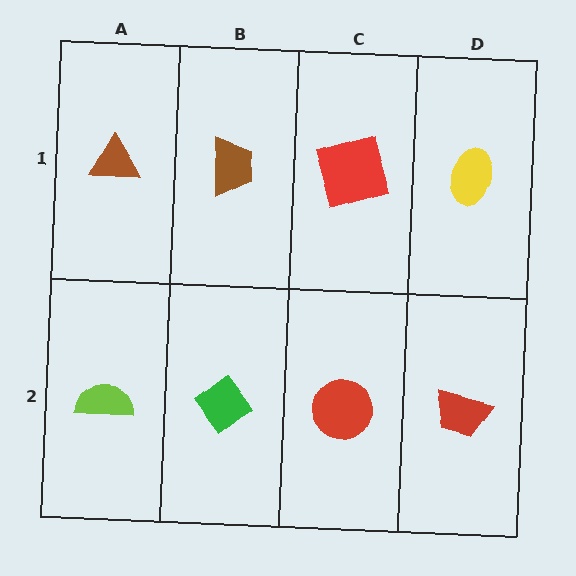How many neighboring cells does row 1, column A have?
2.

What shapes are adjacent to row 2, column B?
A brown trapezoid (row 1, column B), a lime semicircle (row 2, column A), a red circle (row 2, column C).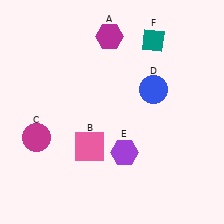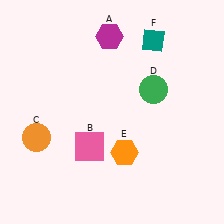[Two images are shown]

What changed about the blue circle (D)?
In Image 1, D is blue. In Image 2, it changed to green.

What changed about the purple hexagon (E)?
In Image 1, E is purple. In Image 2, it changed to orange.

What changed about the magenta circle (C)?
In Image 1, C is magenta. In Image 2, it changed to orange.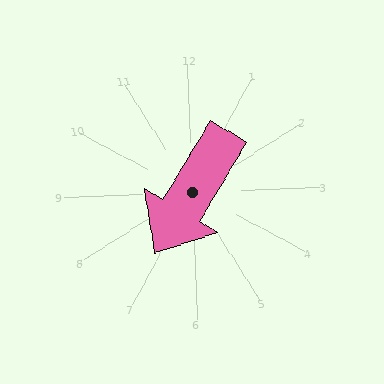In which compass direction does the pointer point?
Southwest.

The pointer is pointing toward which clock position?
Roughly 7 o'clock.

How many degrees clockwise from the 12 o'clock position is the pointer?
Approximately 213 degrees.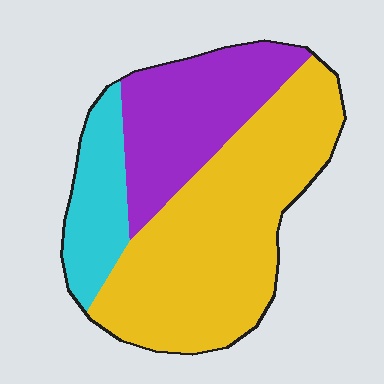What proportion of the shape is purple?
Purple takes up about one quarter (1/4) of the shape.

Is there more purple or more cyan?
Purple.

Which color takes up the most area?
Yellow, at roughly 55%.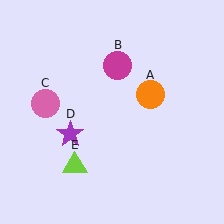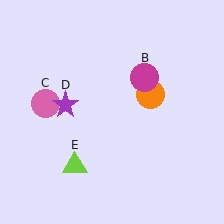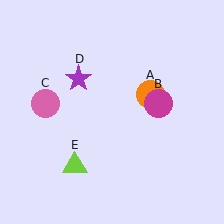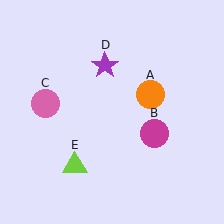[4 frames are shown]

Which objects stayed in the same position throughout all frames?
Orange circle (object A) and pink circle (object C) and lime triangle (object E) remained stationary.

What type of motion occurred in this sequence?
The magenta circle (object B), purple star (object D) rotated clockwise around the center of the scene.